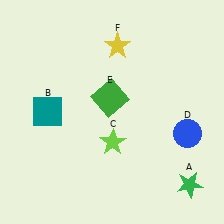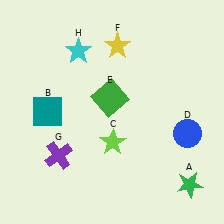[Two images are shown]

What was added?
A purple cross (G), a cyan star (H) were added in Image 2.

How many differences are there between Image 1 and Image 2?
There are 2 differences between the two images.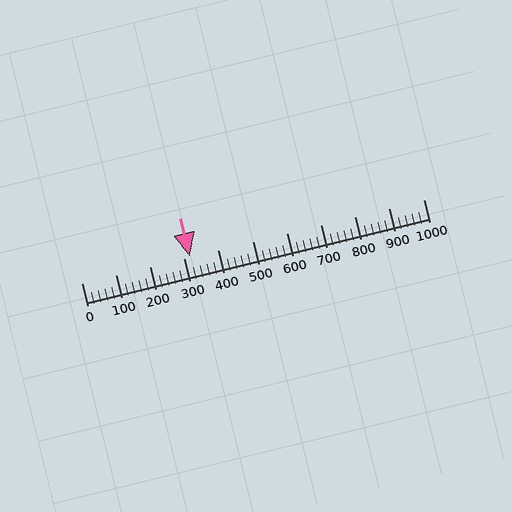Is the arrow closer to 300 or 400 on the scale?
The arrow is closer to 300.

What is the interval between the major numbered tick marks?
The major tick marks are spaced 100 units apart.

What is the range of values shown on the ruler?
The ruler shows values from 0 to 1000.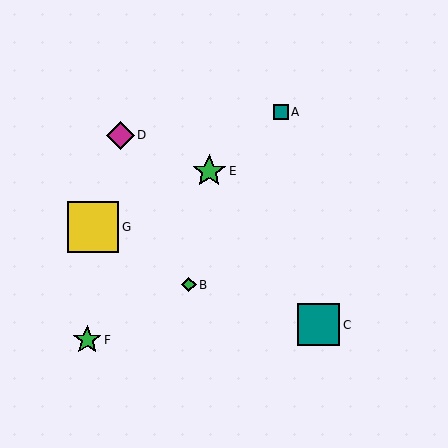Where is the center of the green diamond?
The center of the green diamond is at (189, 285).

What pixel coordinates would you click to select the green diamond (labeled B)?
Click at (189, 285) to select the green diamond B.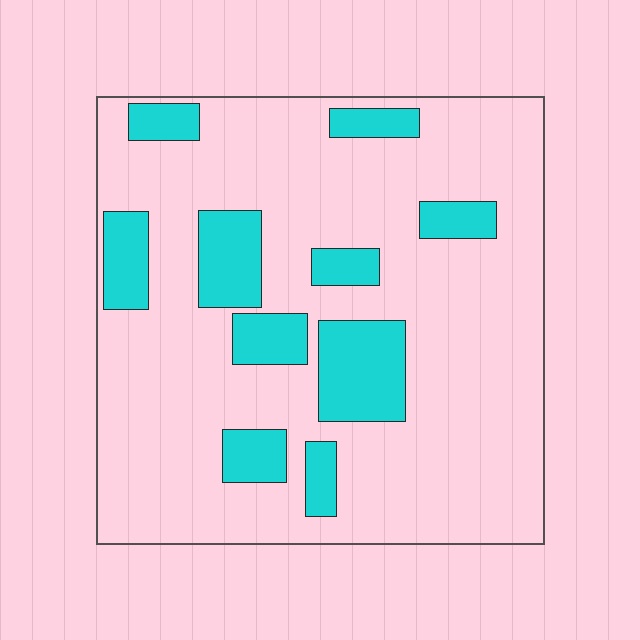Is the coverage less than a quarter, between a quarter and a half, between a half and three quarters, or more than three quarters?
Less than a quarter.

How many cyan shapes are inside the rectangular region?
10.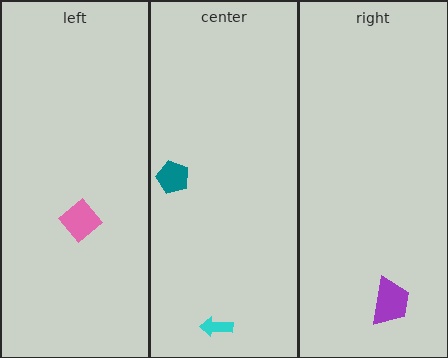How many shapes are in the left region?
1.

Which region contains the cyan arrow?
The center region.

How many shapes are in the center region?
2.